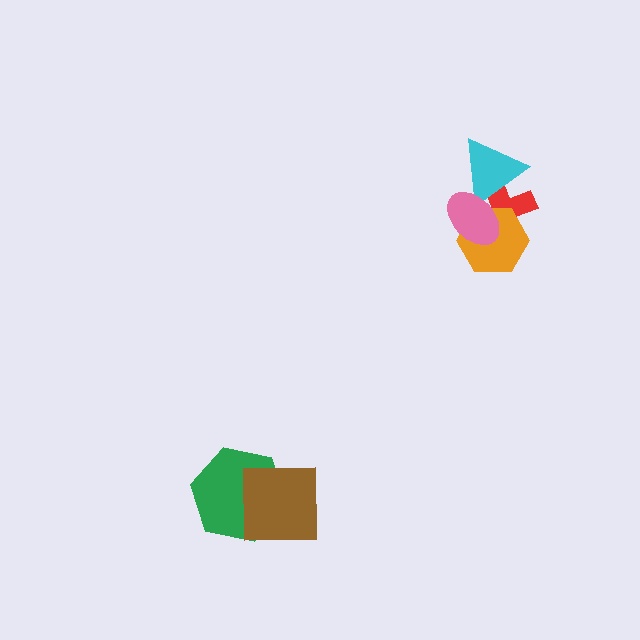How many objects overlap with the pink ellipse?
3 objects overlap with the pink ellipse.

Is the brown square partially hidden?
No, no other shape covers it.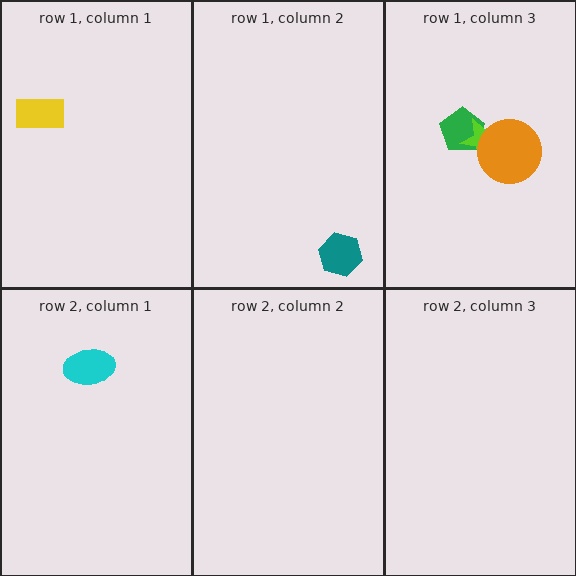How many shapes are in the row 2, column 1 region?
1.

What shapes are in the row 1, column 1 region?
The yellow rectangle.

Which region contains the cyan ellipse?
The row 2, column 1 region.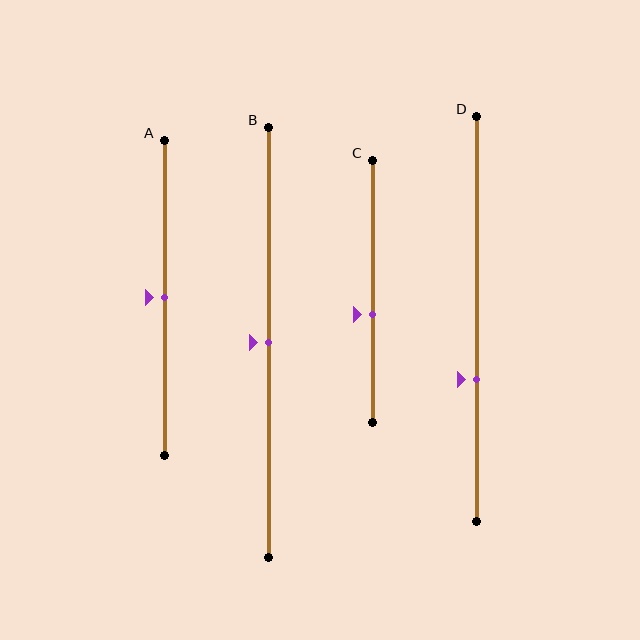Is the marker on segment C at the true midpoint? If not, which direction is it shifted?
No, the marker on segment C is shifted downward by about 9% of the segment length.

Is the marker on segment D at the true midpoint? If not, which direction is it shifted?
No, the marker on segment D is shifted downward by about 15% of the segment length.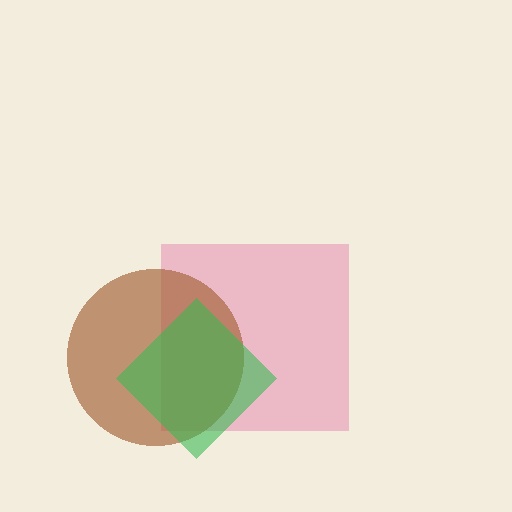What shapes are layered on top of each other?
The layered shapes are: a pink square, a brown circle, a green diamond.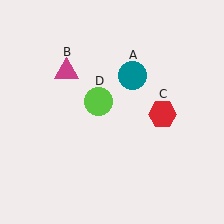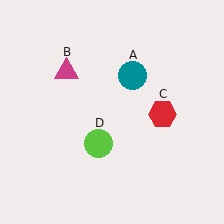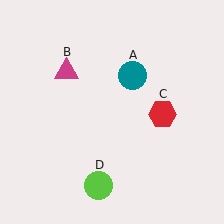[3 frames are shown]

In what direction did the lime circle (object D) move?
The lime circle (object D) moved down.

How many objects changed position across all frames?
1 object changed position: lime circle (object D).